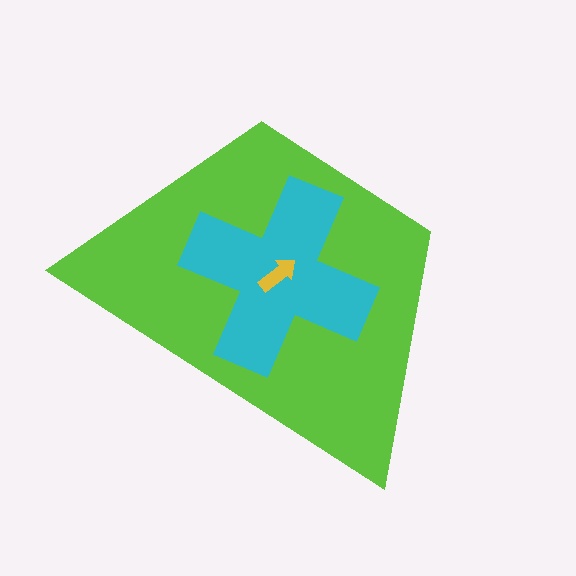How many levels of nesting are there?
3.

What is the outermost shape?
The lime trapezoid.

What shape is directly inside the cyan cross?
The yellow arrow.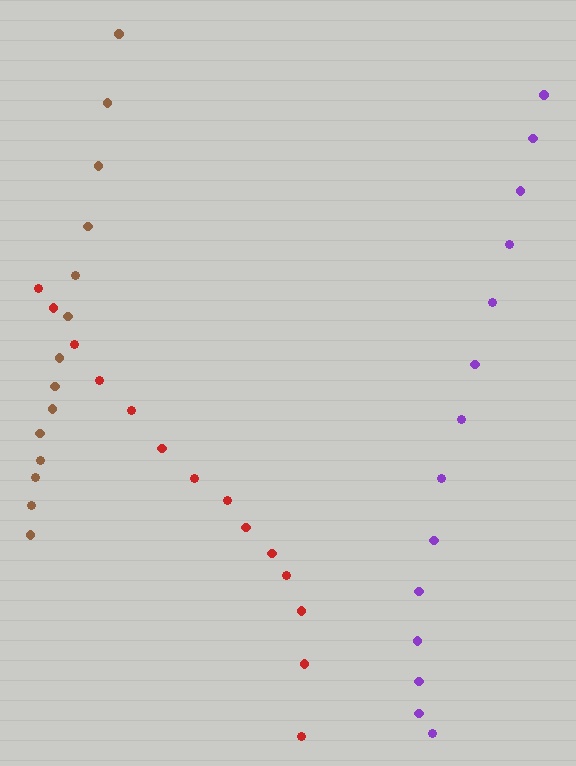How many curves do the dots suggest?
There are 3 distinct paths.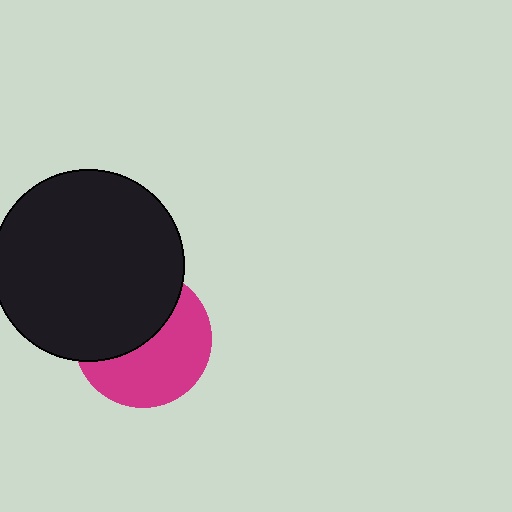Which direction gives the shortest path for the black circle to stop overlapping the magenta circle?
Moving up gives the shortest separation.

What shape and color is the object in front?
The object in front is a black circle.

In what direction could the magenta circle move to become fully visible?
The magenta circle could move down. That would shift it out from behind the black circle entirely.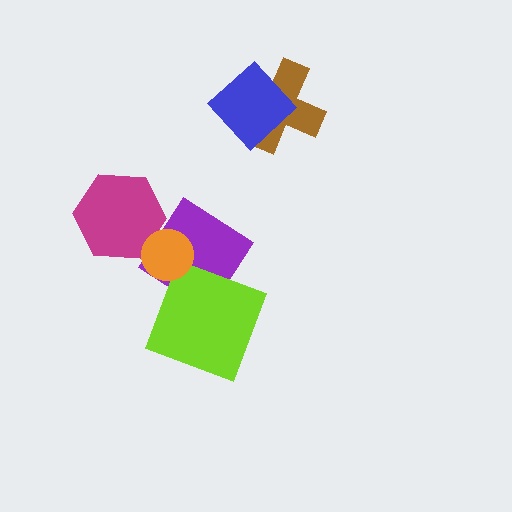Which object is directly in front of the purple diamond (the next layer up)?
The lime square is directly in front of the purple diamond.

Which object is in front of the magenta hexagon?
The orange circle is in front of the magenta hexagon.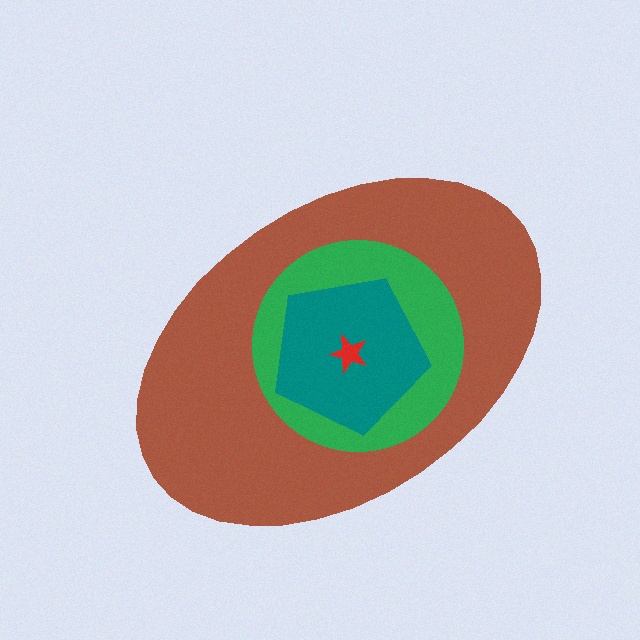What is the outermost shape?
The brown ellipse.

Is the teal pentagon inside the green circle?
Yes.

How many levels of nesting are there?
4.